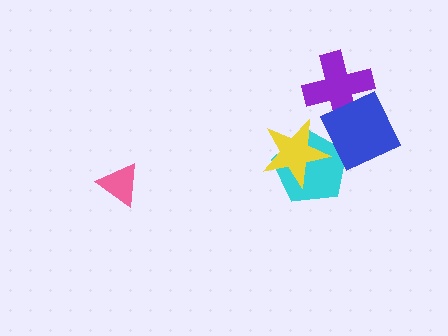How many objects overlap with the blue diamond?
3 objects overlap with the blue diamond.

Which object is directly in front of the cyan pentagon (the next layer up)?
The blue diamond is directly in front of the cyan pentagon.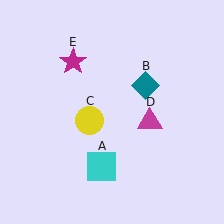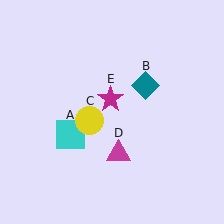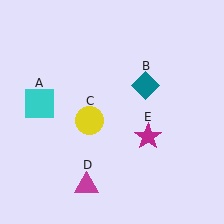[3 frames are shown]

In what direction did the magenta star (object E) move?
The magenta star (object E) moved down and to the right.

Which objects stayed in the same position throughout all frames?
Teal diamond (object B) and yellow circle (object C) remained stationary.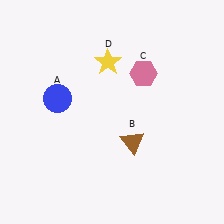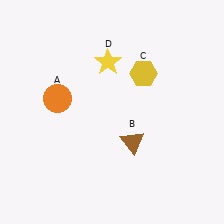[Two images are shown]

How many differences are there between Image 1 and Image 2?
There are 2 differences between the two images.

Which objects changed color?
A changed from blue to orange. C changed from pink to yellow.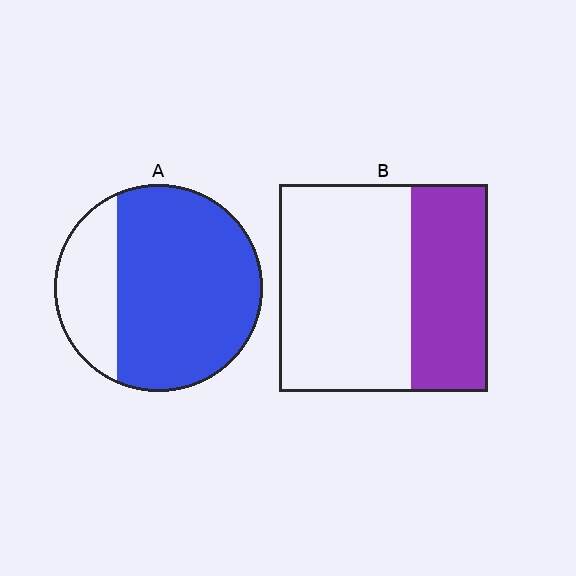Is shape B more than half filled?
No.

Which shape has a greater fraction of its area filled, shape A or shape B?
Shape A.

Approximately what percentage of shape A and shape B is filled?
A is approximately 75% and B is approximately 35%.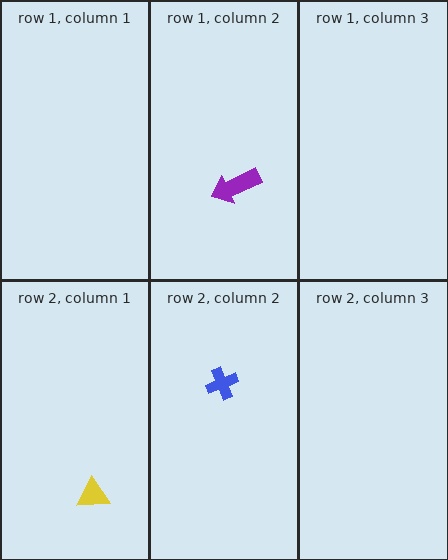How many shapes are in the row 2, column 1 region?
1.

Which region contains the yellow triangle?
The row 2, column 1 region.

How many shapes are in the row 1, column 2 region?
1.